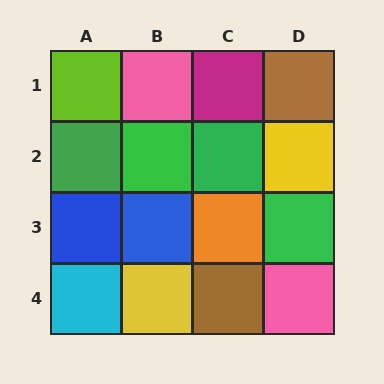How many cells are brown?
2 cells are brown.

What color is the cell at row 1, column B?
Pink.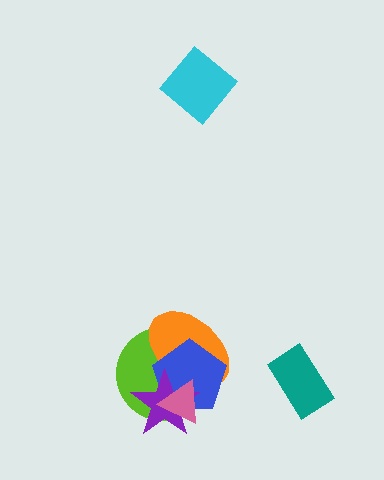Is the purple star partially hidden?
Yes, it is partially covered by another shape.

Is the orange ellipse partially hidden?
Yes, it is partially covered by another shape.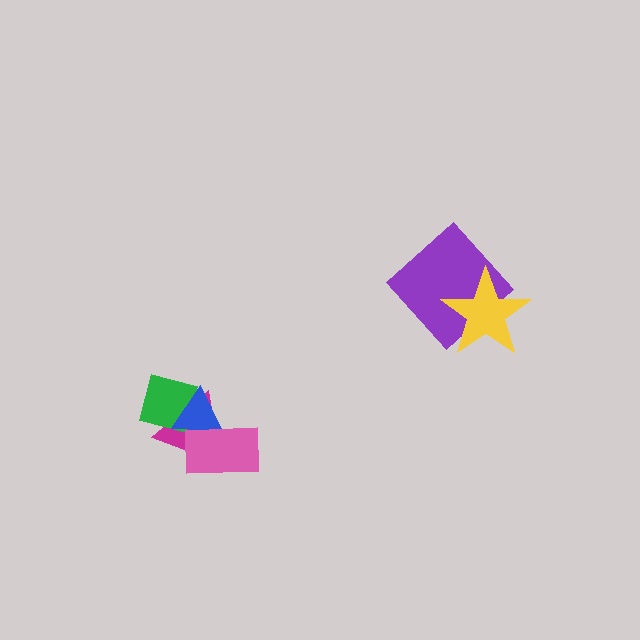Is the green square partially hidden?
Yes, it is partially covered by another shape.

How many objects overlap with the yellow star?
1 object overlaps with the yellow star.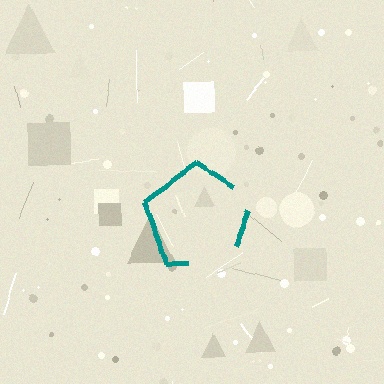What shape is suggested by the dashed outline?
The dashed outline suggests a pentagon.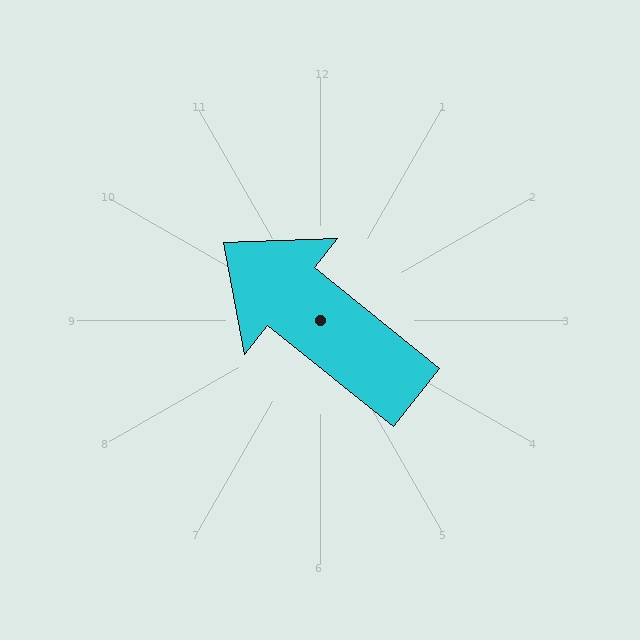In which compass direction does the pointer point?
Northwest.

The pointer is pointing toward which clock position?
Roughly 10 o'clock.